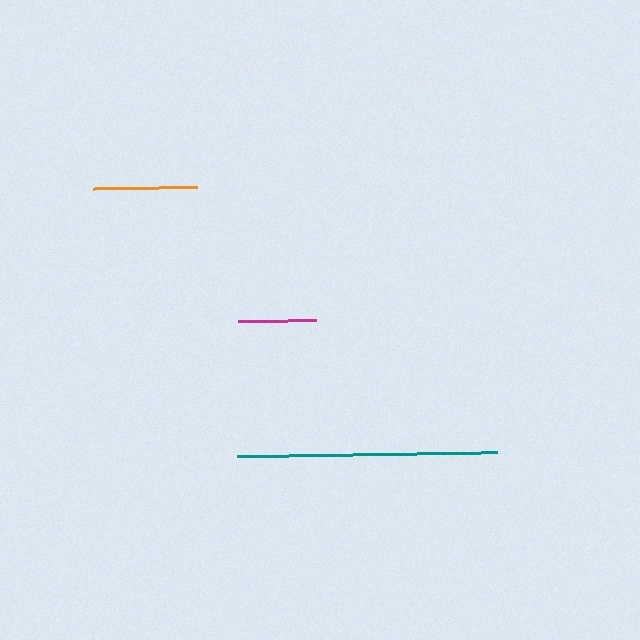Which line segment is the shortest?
The magenta line is the shortest at approximately 78 pixels.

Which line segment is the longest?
The teal line is the longest at approximately 260 pixels.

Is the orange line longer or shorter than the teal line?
The teal line is longer than the orange line.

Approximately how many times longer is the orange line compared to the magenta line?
The orange line is approximately 1.3 times the length of the magenta line.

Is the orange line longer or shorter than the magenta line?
The orange line is longer than the magenta line.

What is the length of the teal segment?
The teal segment is approximately 260 pixels long.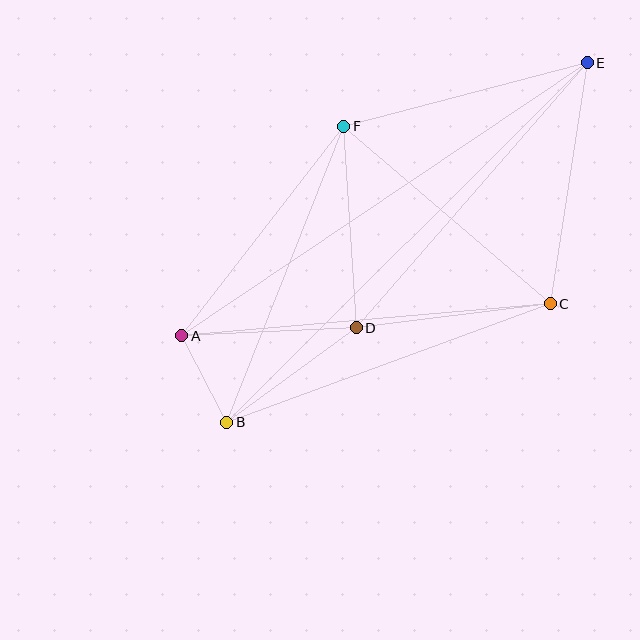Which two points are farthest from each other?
Points B and E are farthest from each other.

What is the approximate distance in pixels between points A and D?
The distance between A and D is approximately 175 pixels.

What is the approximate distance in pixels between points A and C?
The distance between A and C is approximately 370 pixels.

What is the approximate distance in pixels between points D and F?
The distance between D and F is approximately 202 pixels.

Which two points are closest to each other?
Points A and B are closest to each other.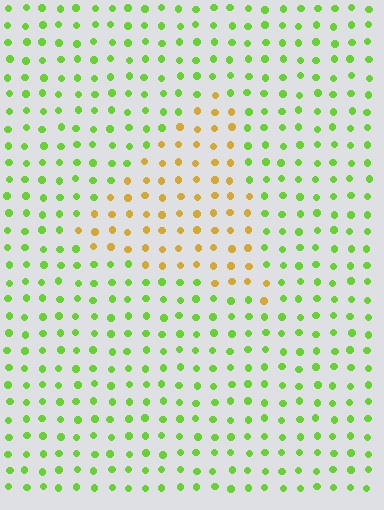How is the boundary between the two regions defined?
The boundary is defined purely by a slight shift in hue (about 57 degrees). Spacing, size, and orientation are identical on both sides.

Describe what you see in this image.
The image is filled with small lime elements in a uniform arrangement. A triangle-shaped region is visible where the elements are tinted to a slightly different hue, forming a subtle color boundary.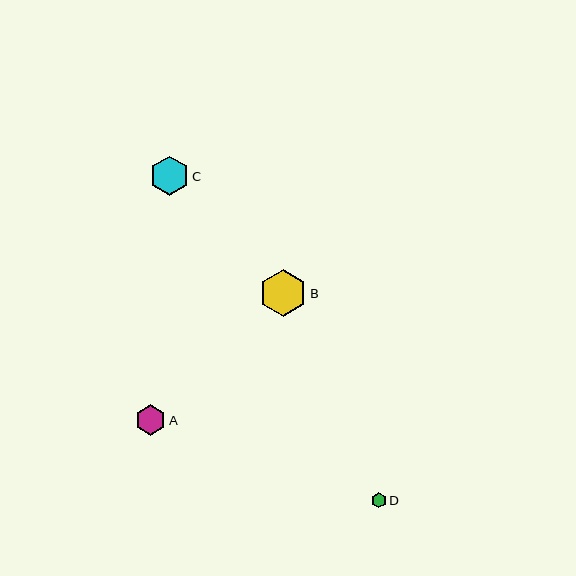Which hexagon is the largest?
Hexagon B is the largest with a size of approximately 47 pixels.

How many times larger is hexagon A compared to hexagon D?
Hexagon A is approximately 2.0 times the size of hexagon D.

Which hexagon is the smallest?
Hexagon D is the smallest with a size of approximately 15 pixels.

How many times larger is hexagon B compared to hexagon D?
Hexagon B is approximately 3.1 times the size of hexagon D.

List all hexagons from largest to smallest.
From largest to smallest: B, C, A, D.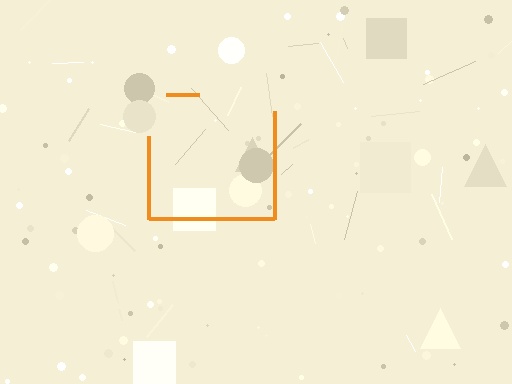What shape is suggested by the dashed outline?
The dashed outline suggests a square.